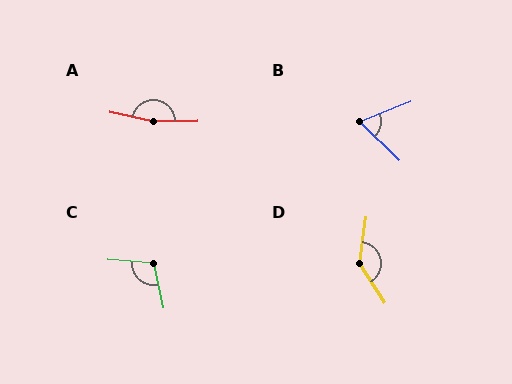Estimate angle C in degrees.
Approximately 106 degrees.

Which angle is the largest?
A, at approximately 166 degrees.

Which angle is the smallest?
B, at approximately 66 degrees.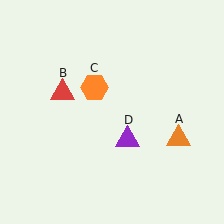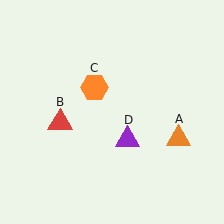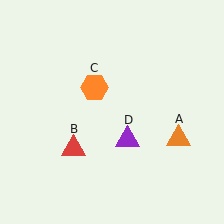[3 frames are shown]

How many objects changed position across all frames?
1 object changed position: red triangle (object B).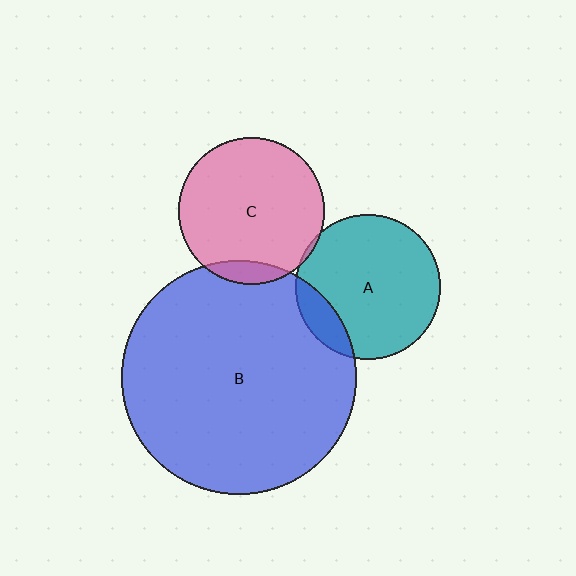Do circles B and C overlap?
Yes.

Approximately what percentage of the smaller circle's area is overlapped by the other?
Approximately 10%.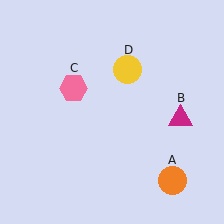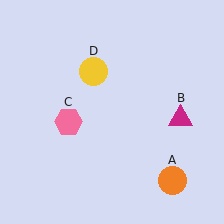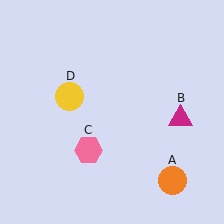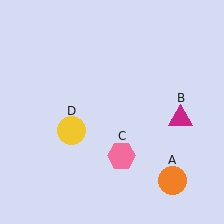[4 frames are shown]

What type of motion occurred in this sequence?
The pink hexagon (object C), yellow circle (object D) rotated counterclockwise around the center of the scene.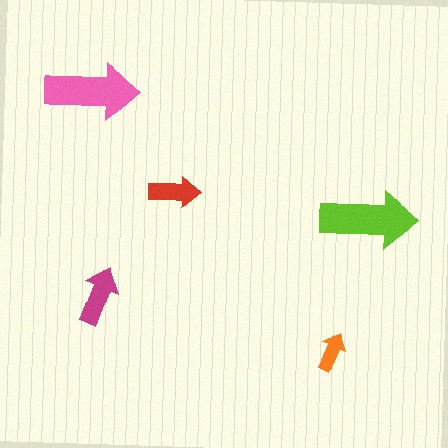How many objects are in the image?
There are 5 objects in the image.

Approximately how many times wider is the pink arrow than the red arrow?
About 2 times wider.